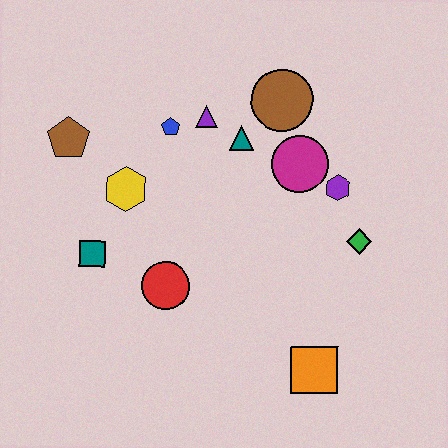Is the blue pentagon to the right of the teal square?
Yes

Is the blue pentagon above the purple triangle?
No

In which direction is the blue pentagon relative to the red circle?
The blue pentagon is above the red circle.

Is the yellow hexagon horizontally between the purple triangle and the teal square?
Yes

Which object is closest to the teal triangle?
The purple triangle is closest to the teal triangle.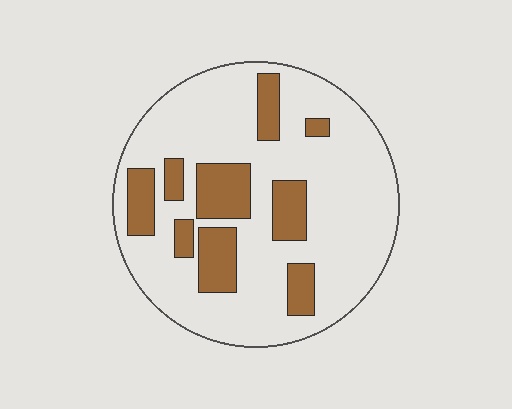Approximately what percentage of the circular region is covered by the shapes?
Approximately 25%.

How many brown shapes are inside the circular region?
9.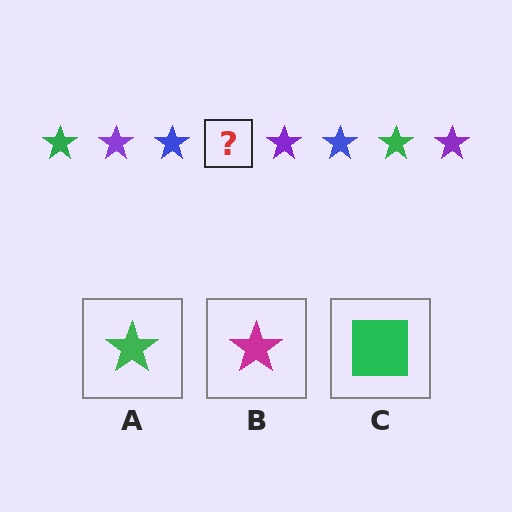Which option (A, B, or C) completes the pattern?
A.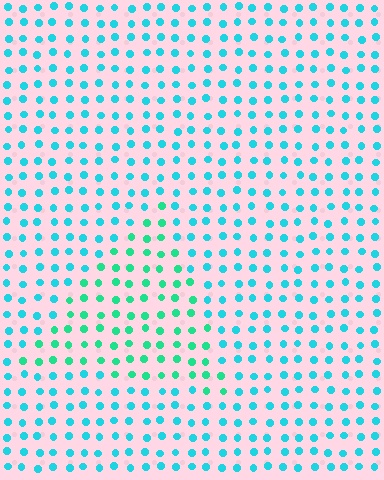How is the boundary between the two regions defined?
The boundary is defined purely by a slight shift in hue (about 30 degrees). Spacing, size, and orientation are identical on both sides.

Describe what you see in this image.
The image is filled with small cyan elements in a uniform arrangement. A triangle-shaped region is visible where the elements are tinted to a slightly different hue, forming a subtle color boundary.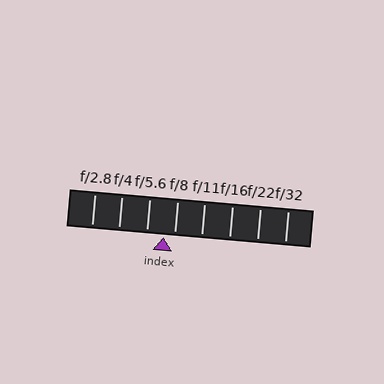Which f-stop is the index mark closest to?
The index mark is closest to f/8.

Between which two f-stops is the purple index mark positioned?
The index mark is between f/5.6 and f/8.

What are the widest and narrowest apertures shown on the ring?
The widest aperture shown is f/2.8 and the narrowest is f/32.